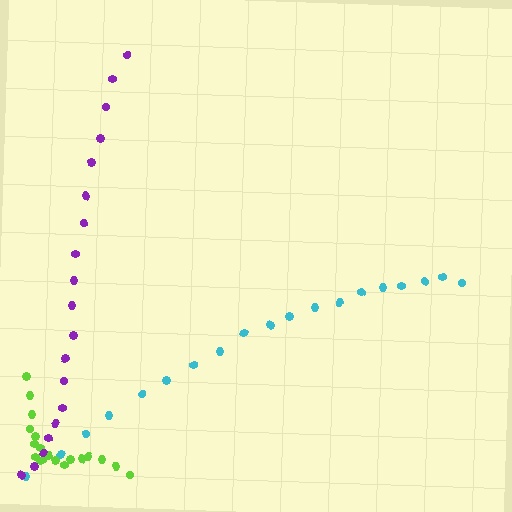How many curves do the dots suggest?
There are 3 distinct paths.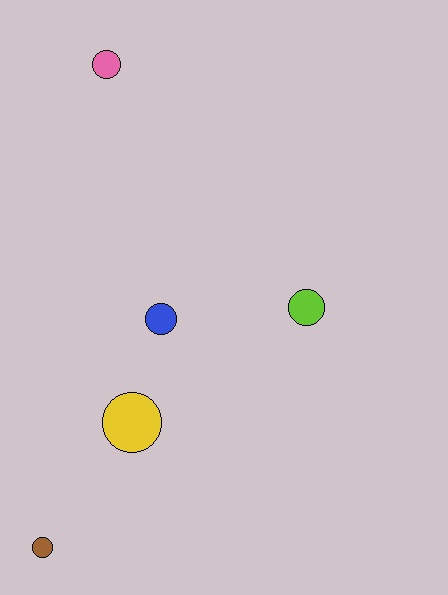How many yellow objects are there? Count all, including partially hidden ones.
There is 1 yellow object.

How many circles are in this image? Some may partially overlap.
There are 5 circles.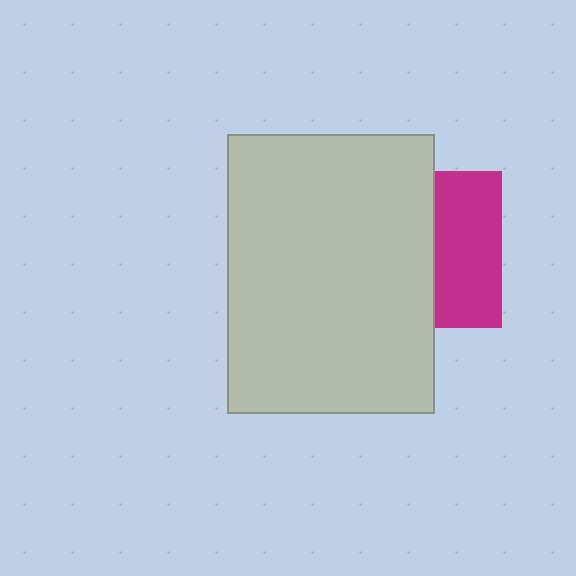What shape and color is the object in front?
The object in front is a light gray rectangle.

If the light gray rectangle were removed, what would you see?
You would see the complete magenta square.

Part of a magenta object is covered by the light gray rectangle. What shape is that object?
It is a square.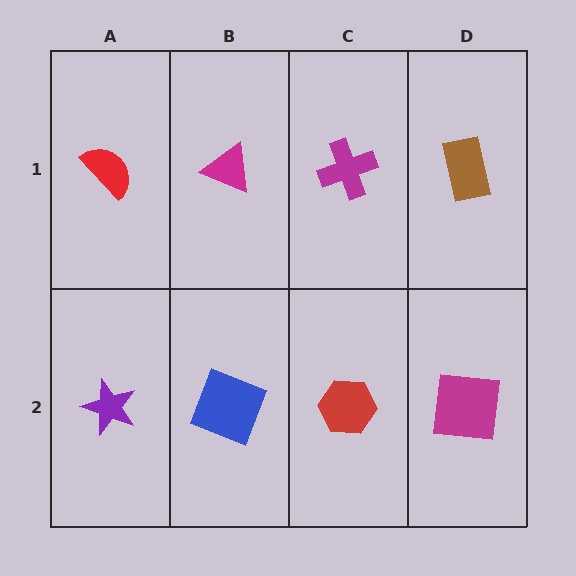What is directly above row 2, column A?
A red semicircle.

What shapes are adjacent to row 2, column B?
A magenta triangle (row 1, column B), a purple star (row 2, column A), a red hexagon (row 2, column C).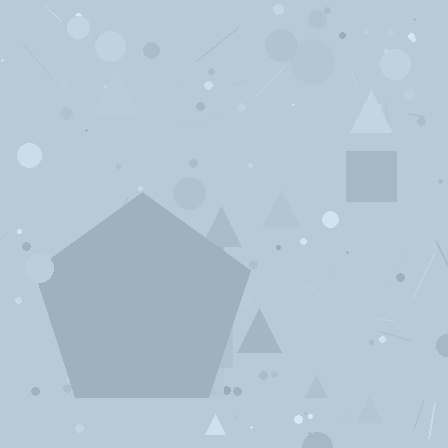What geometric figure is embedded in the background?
A pentagon is embedded in the background.